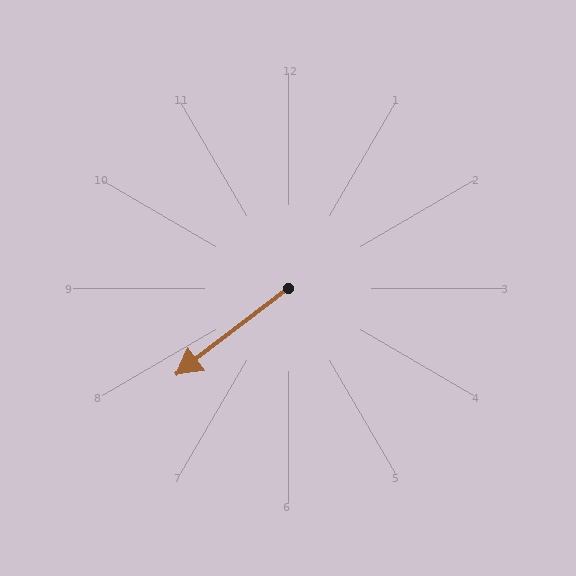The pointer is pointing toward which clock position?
Roughly 8 o'clock.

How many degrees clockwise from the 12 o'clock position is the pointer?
Approximately 232 degrees.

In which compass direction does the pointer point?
Southwest.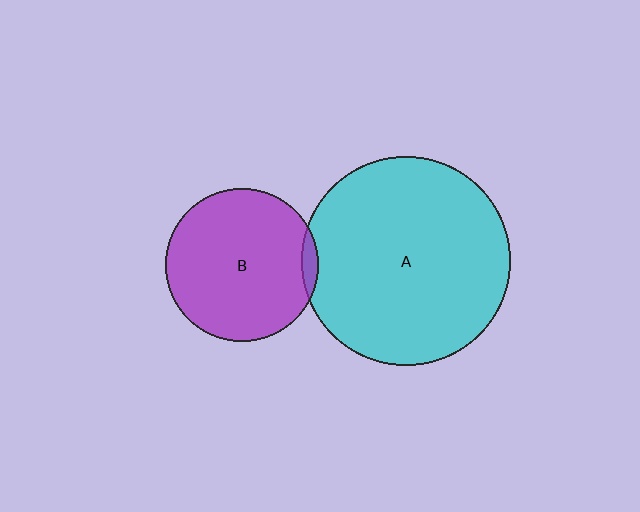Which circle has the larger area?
Circle A (cyan).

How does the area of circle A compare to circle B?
Approximately 1.9 times.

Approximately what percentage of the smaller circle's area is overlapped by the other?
Approximately 5%.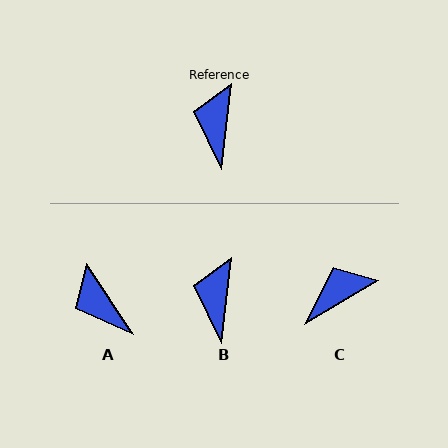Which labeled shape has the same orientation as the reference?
B.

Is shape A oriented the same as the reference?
No, it is off by about 40 degrees.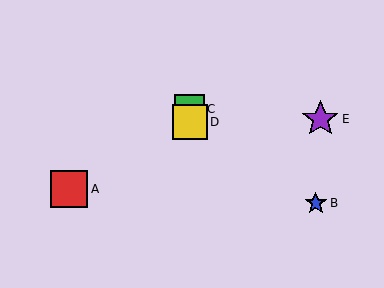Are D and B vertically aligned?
No, D is at x≈190 and B is at x≈316.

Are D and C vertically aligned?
Yes, both are at x≈190.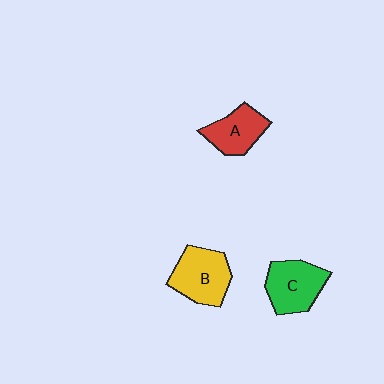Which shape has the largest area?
Shape B (yellow).